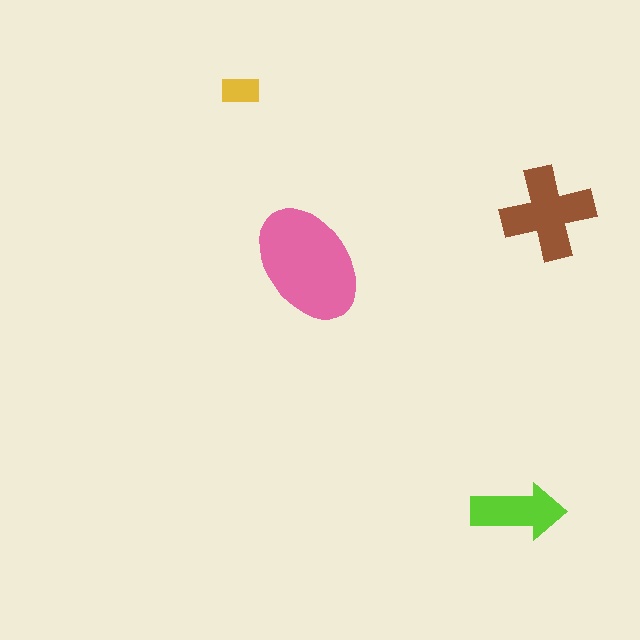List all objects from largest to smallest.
The pink ellipse, the brown cross, the lime arrow, the yellow rectangle.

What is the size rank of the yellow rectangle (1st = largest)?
4th.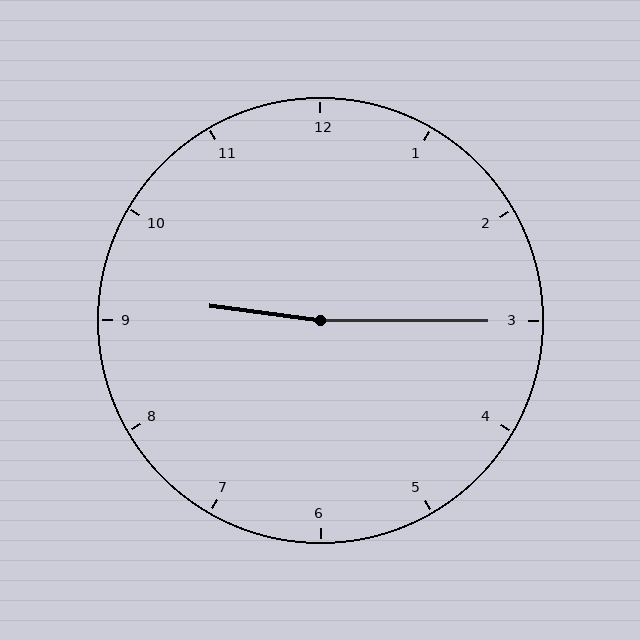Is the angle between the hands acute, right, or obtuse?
It is obtuse.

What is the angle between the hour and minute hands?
Approximately 172 degrees.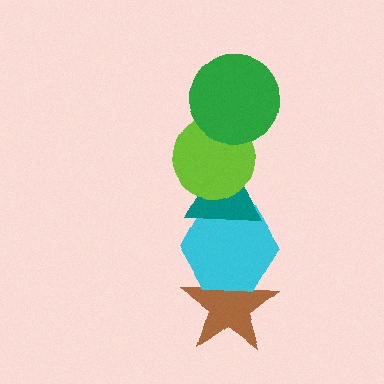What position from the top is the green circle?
The green circle is 1st from the top.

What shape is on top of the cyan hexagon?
The teal triangle is on top of the cyan hexagon.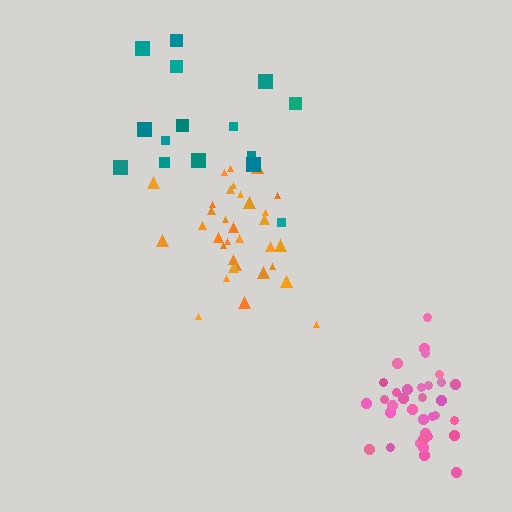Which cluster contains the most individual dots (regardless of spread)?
Orange (34).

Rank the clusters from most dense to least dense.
pink, orange, teal.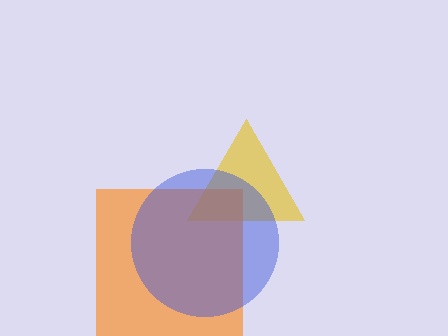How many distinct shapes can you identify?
There are 3 distinct shapes: a yellow triangle, an orange square, a blue circle.